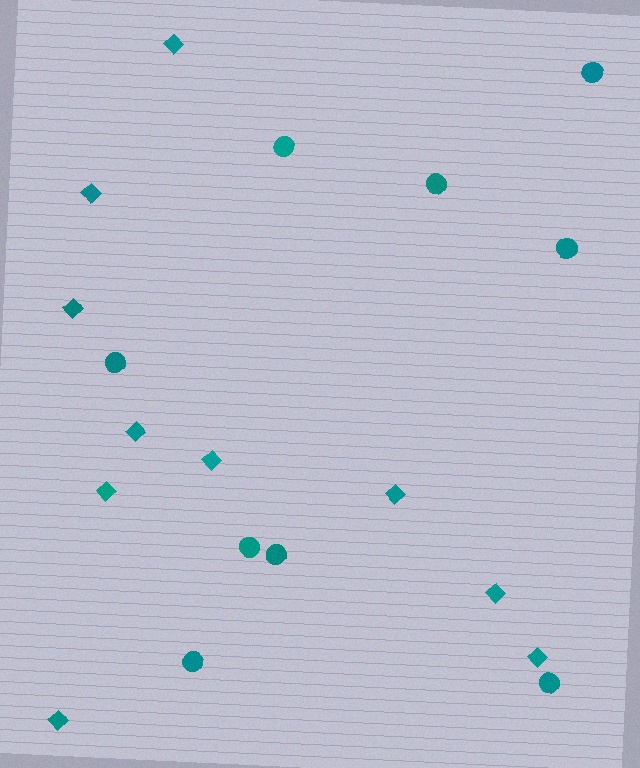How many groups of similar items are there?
There are 2 groups: one group of diamonds (10) and one group of circles (9).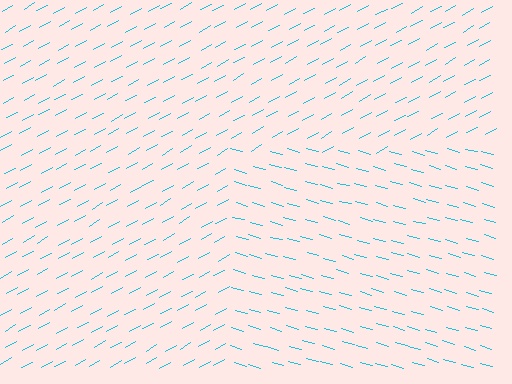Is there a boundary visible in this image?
Yes, there is a texture boundary formed by a change in line orientation.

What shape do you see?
I see a rectangle.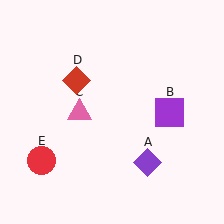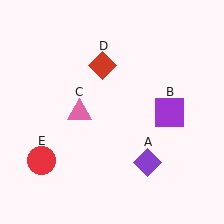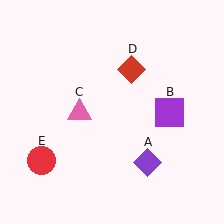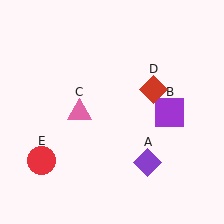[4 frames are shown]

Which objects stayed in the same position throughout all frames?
Purple diamond (object A) and purple square (object B) and pink triangle (object C) and red circle (object E) remained stationary.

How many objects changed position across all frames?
1 object changed position: red diamond (object D).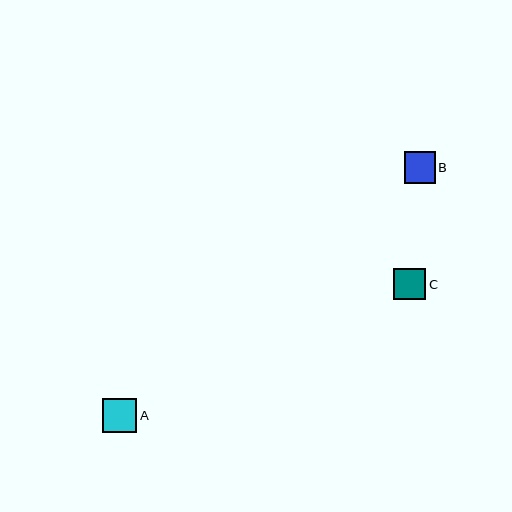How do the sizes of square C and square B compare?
Square C and square B are approximately the same size.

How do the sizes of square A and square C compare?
Square A and square C are approximately the same size.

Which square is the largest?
Square A is the largest with a size of approximately 34 pixels.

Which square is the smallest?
Square B is the smallest with a size of approximately 31 pixels.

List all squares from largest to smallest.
From largest to smallest: A, C, B.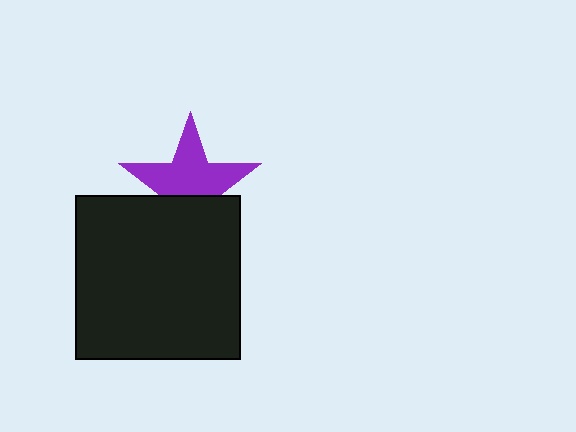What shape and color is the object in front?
The object in front is a black square.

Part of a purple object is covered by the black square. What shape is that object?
It is a star.